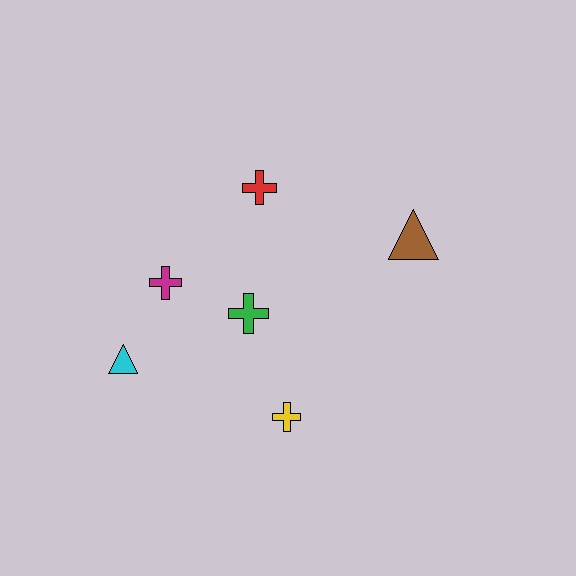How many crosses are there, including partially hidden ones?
There are 4 crosses.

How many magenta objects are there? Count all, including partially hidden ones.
There is 1 magenta object.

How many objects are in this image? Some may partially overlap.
There are 6 objects.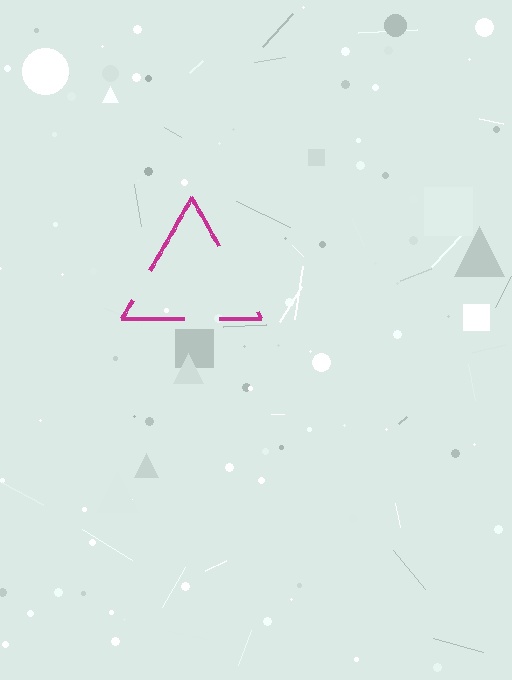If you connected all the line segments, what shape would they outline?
They would outline a triangle.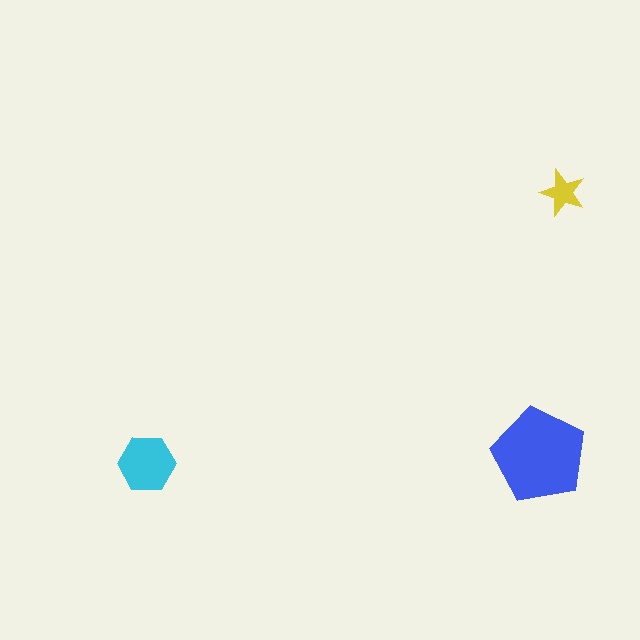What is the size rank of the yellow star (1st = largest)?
3rd.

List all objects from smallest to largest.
The yellow star, the cyan hexagon, the blue pentagon.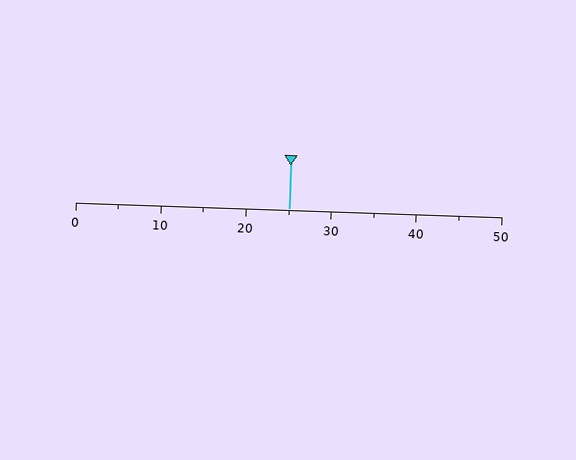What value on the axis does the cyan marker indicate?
The marker indicates approximately 25.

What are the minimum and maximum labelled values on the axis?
The axis runs from 0 to 50.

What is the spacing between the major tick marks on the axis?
The major ticks are spaced 10 apart.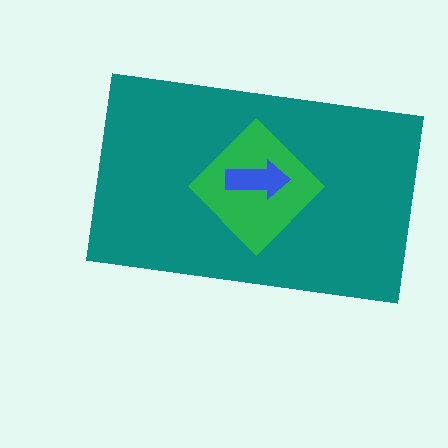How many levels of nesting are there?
3.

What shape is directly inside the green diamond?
The blue arrow.